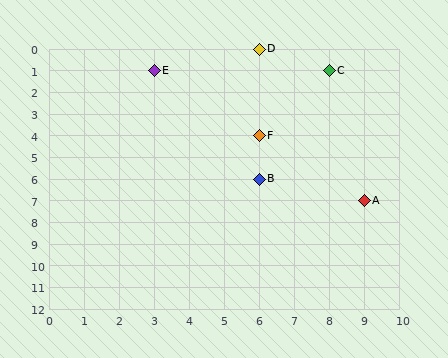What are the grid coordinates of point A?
Point A is at grid coordinates (9, 7).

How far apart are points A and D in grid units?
Points A and D are 3 columns and 7 rows apart (about 7.6 grid units diagonally).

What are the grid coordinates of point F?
Point F is at grid coordinates (6, 4).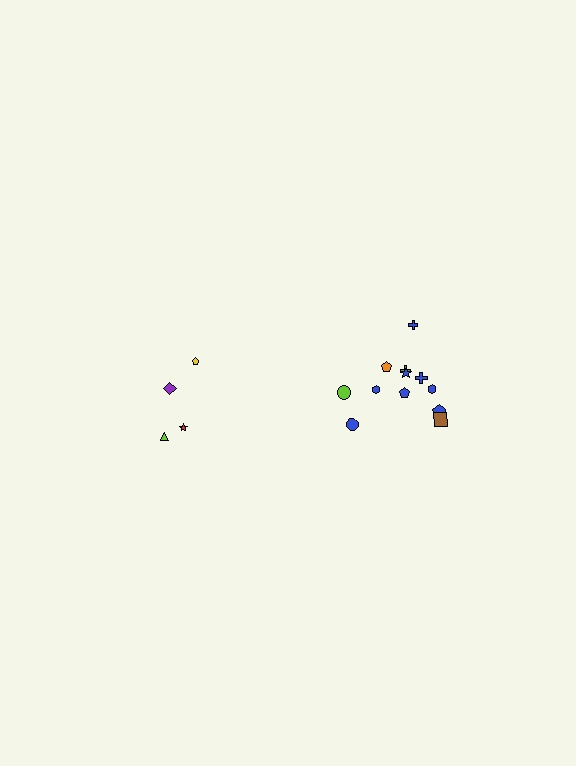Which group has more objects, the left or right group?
The right group.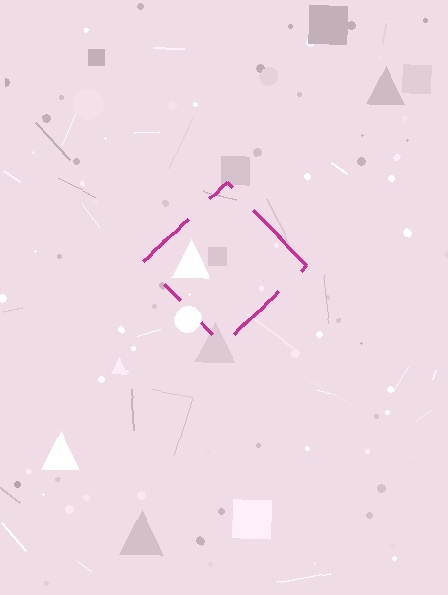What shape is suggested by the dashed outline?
The dashed outline suggests a diamond.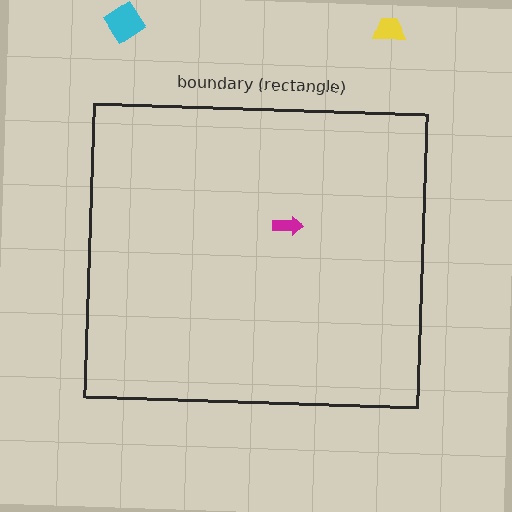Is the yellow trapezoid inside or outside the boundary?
Outside.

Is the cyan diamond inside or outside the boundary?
Outside.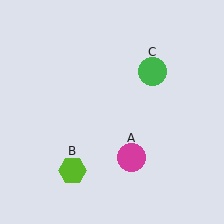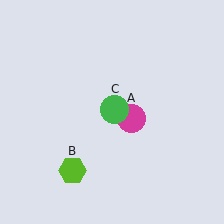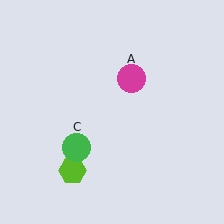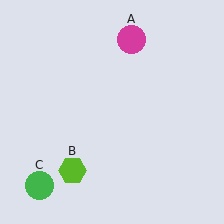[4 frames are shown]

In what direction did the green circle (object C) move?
The green circle (object C) moved down and to the left.